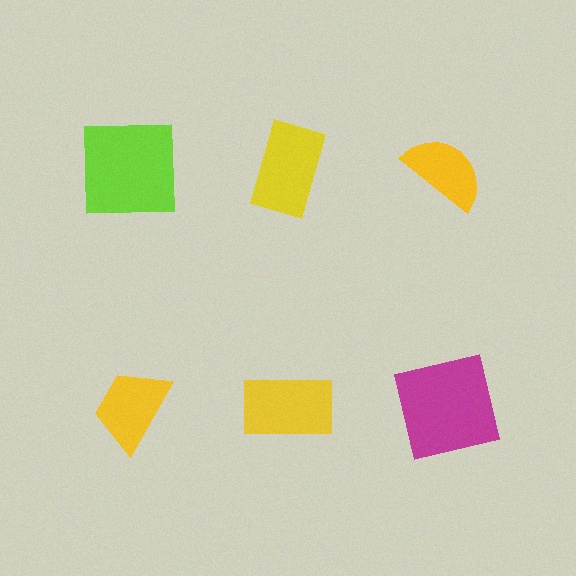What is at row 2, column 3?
A magenta square.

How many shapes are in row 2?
3 shapes.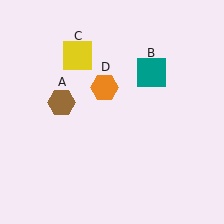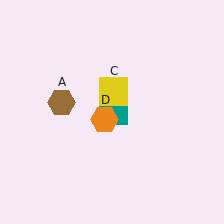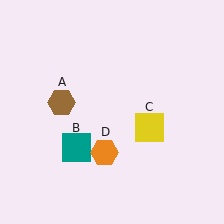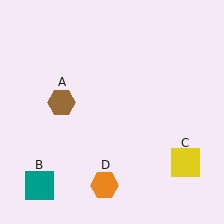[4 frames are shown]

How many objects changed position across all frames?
3 objects changed position: teal square (object B), yellow square (object C), orange hexagon (object D).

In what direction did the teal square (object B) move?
The teal square (object B) moved down and to the left.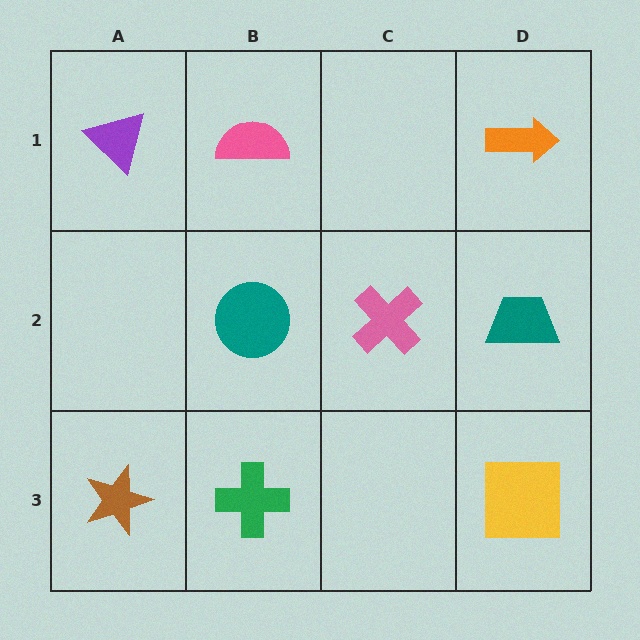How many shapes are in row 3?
3 shapes.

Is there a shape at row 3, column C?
No, that cell is empty.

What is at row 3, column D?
A yellow square.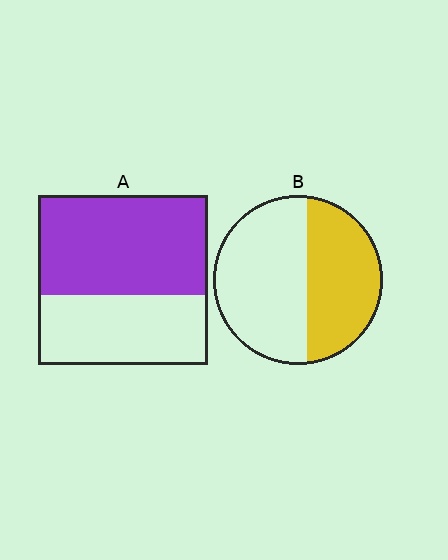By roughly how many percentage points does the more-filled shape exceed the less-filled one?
By roughly 15 percentage points (A over B).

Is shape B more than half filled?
No.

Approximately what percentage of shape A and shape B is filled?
A is approximately 60% and B is approximately 45%.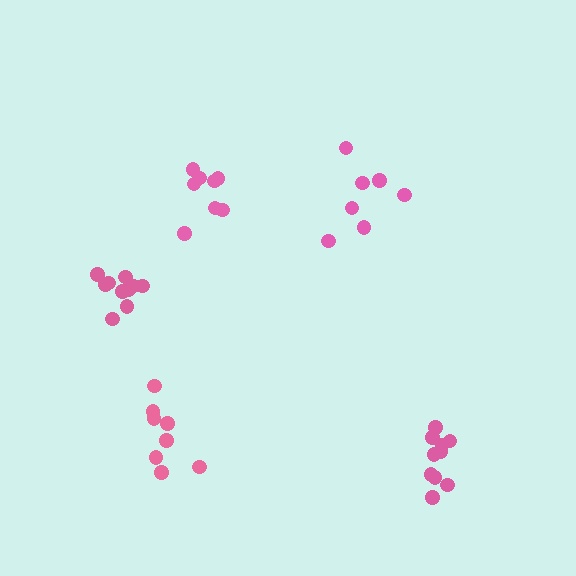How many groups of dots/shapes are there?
There are 5 groups.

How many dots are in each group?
Group 1: 10 dots, Group 2: 10 dots, Group 3: 7 dots, Group 4: 8 dots, Group 5: 8 dots (43 total).